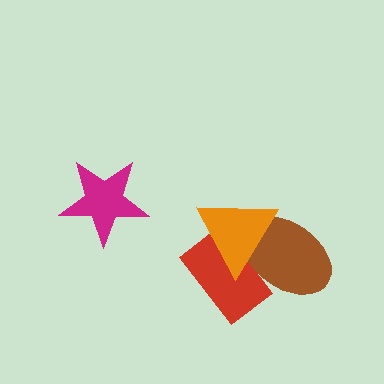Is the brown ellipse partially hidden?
Yes, it is partially covered by another shape.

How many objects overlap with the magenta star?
0 objects overlap with the magenta star.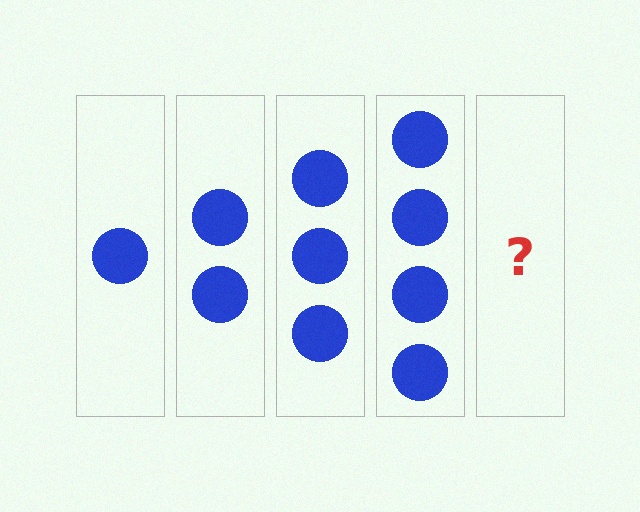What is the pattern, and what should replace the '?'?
The pattern is that each step adds one more circle. The '?' should be 5 circles.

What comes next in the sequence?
The next element should be 5 circles.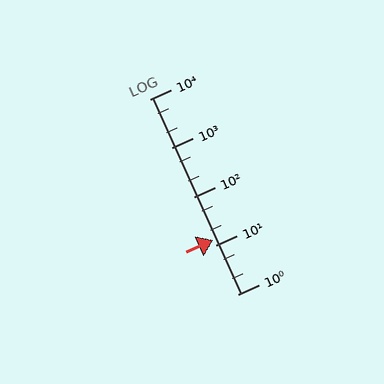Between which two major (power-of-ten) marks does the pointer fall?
The pointer is between 10 and 100.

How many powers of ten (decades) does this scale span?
The scale spans 4 decades, from 1 to 10000.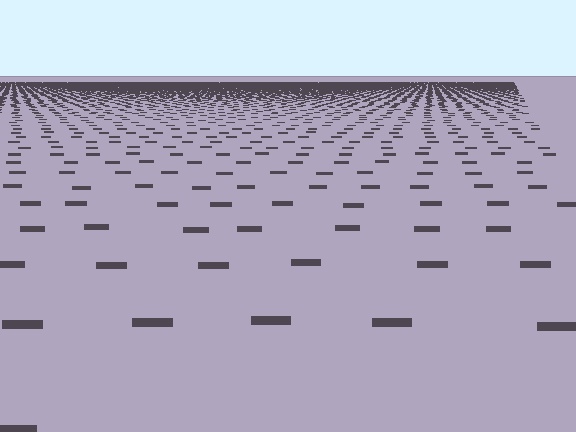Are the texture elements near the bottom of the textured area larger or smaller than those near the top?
Larger. Near the bottom, elements are closer to the viewer and appear at a bigger on-screen size.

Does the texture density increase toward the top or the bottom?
Density increases toward the top.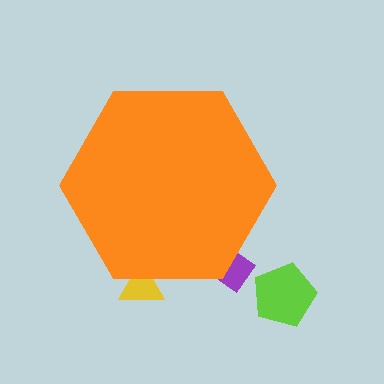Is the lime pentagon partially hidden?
No, the lime pentagon is fully visible.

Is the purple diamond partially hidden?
Yes, the purple diamond is partially hidden behind the orange hexagon.